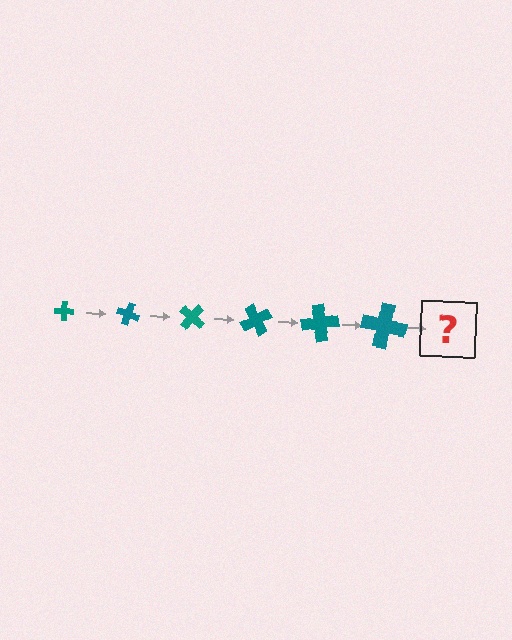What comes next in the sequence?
The next element should be a cross, larger than the previous one and rotated 120 degrees from the start.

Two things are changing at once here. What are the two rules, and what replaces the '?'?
The two rules are that the cross grows larger each step and it rotates 20 degrees each step. The '?' should be a cross, larger than the previous one and rotated 120 degrees from the start.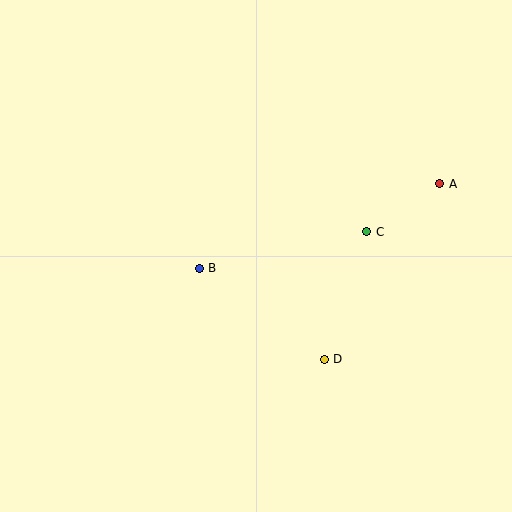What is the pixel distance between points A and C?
The distance between A and C is 88 pixels.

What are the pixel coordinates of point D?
Point D is at (324, 359).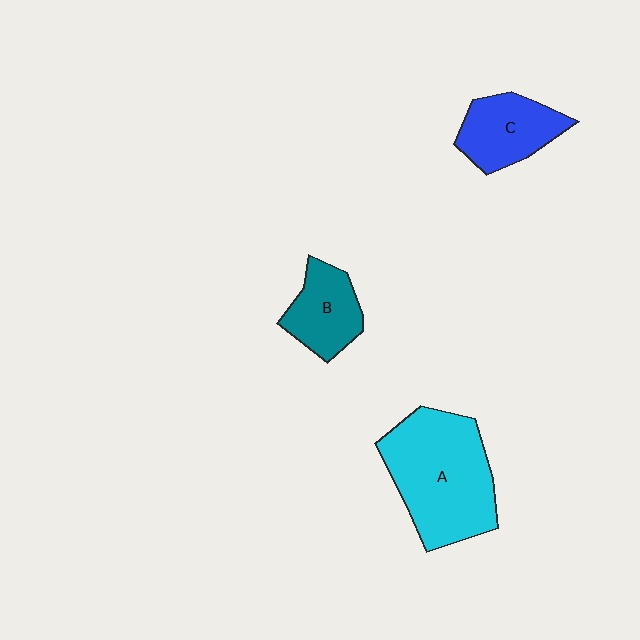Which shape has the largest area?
Shape A (cyan).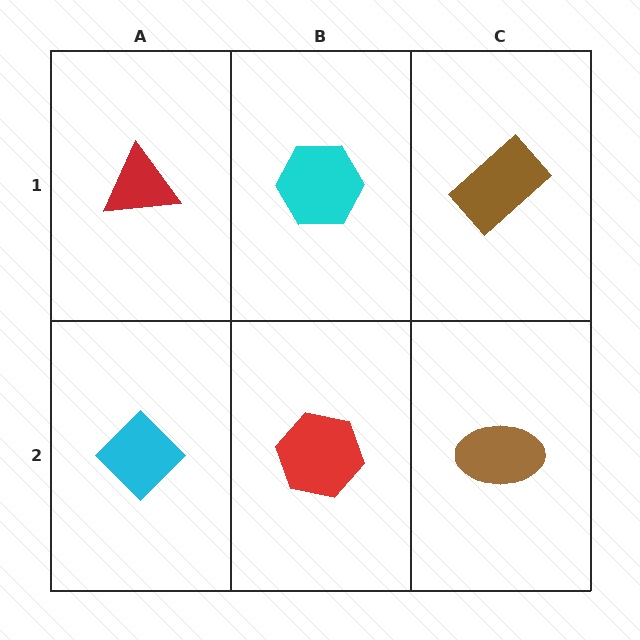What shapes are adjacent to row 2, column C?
A brown rectangle (row 1, column C), a red hexagon (row 2, column B).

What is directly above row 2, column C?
A brown rectangle.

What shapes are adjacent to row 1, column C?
A brown ellipse (row 2, column C), a cyan hexagon (row 1, column B).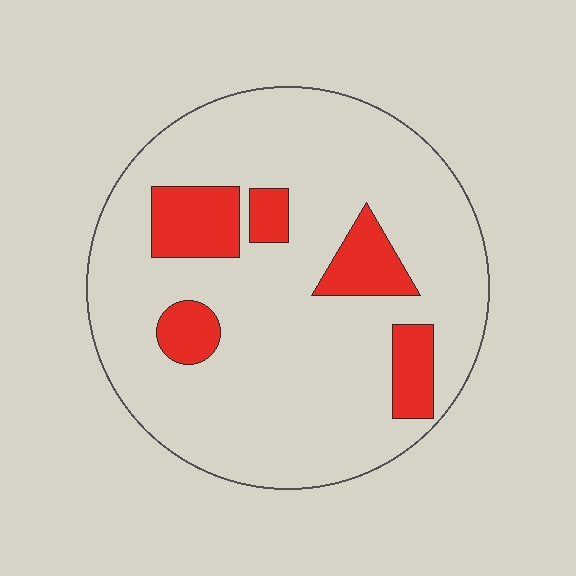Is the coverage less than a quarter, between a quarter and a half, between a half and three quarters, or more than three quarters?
Less than a quarter.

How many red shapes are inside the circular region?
5.